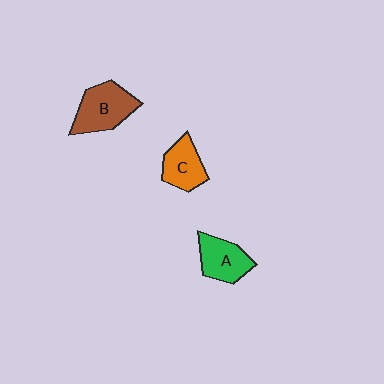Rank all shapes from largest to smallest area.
From largest to smallest: B (brown), A (green), C (orange).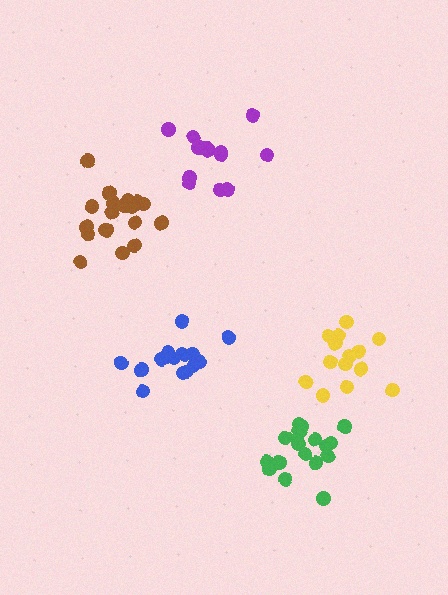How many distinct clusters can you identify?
There are 5 distinct clusters.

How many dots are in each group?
Group 1: 20 dots, Group 2: 19 dots, Group 3: 14 dots, Group 4: 16 dots, Group 5: 15 dots (84 total).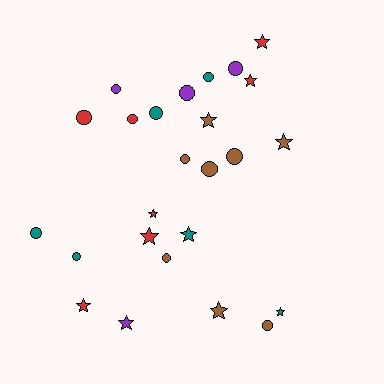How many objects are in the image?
There are 25 objects.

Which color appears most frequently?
Brown, with 8 objects.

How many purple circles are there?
There are 3 purple circles.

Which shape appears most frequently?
Circle, with 14 objects.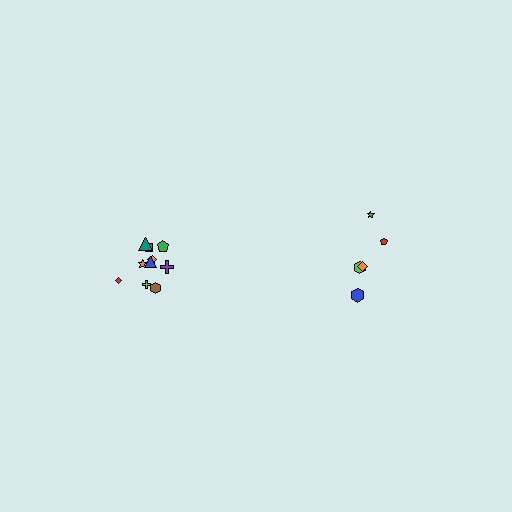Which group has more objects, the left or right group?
The left group.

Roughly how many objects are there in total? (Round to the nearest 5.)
Roughly 15 objects in total.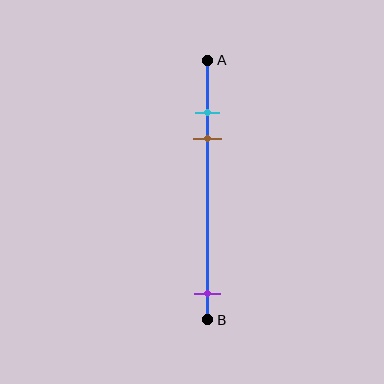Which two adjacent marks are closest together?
The cyan and brown marks are the closest adjacent pair.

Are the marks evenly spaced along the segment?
No, the marks are not evenly spaced.